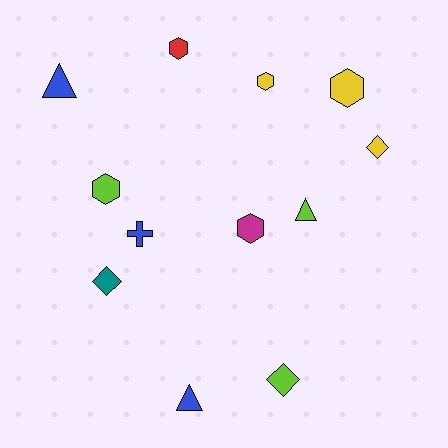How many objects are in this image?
There are 12 objects.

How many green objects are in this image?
There are no green objects.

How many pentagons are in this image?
There are no pentagons.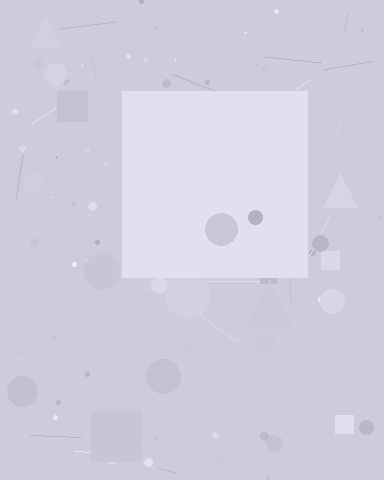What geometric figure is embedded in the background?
A square is embedded in the background.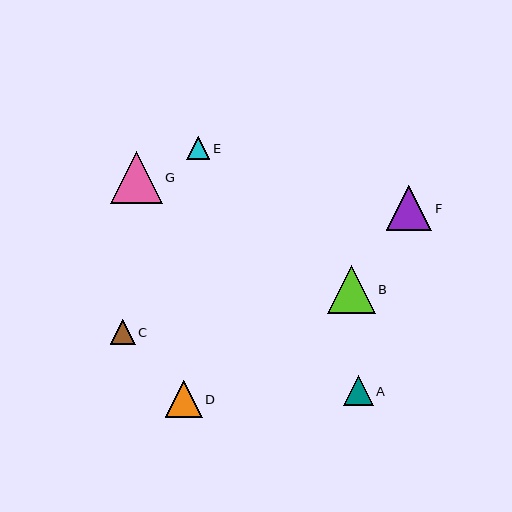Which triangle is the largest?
Triangle G is the largest with a size of approximately 52 pixels.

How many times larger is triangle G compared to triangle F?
Triangle G is approximately 1.2 times the size of triangle F.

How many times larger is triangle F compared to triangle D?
Triangle F is approximately 1.2 times the size of triangle D.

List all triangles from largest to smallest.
From largest to smallest: G, B, F, D, A, C, E.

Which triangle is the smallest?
Triangle E is the smallest with a size of approximately 23 pixels.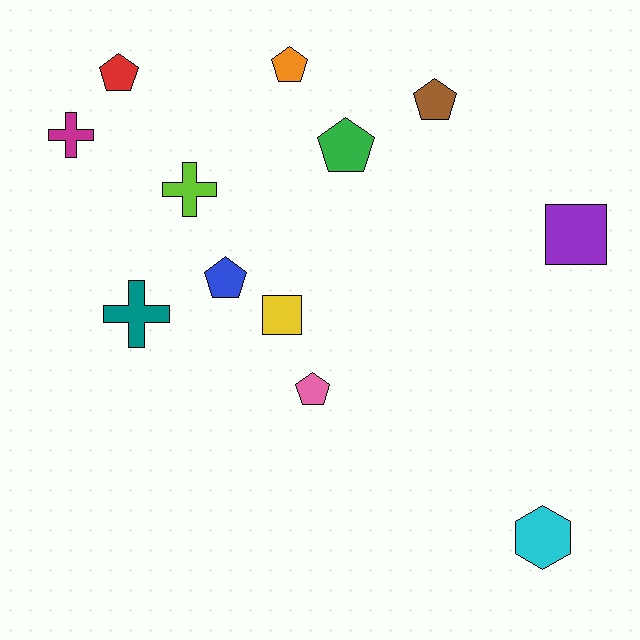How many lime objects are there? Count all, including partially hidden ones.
There is 1 lime object.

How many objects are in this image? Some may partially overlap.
There are 12 objects.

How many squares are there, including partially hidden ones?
There are 2 squares.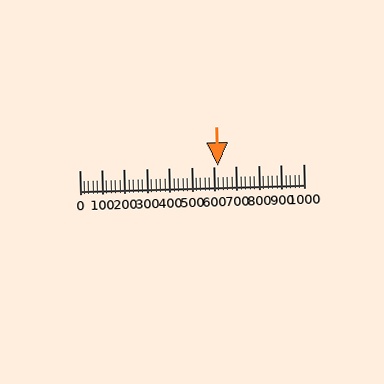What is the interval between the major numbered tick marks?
The major tick marks are spaced 100 units apart.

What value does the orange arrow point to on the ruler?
The orange arrow points to approximately 620.